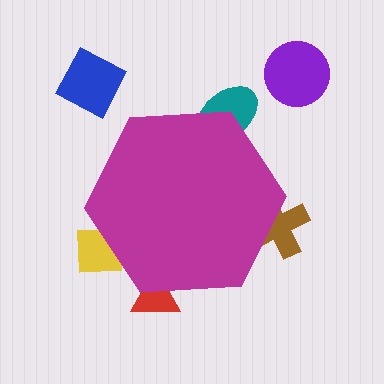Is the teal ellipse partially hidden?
Yes, the teal ellipse is partially hidden behind the magenta hexagon.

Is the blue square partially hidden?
No, the blue square is fully visible.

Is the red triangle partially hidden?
Yes, the red triangle is partially hidden behind the magenta hexagon.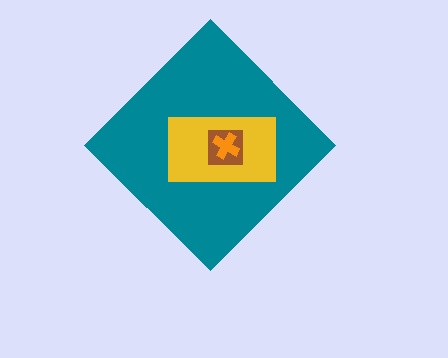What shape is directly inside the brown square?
The orange cross.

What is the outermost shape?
The teal diamond.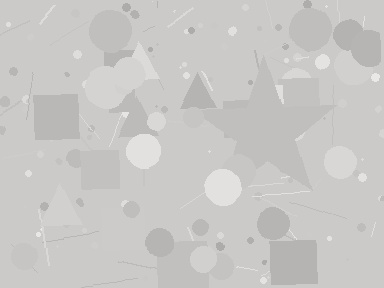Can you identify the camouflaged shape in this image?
The camouflaged shape is a star.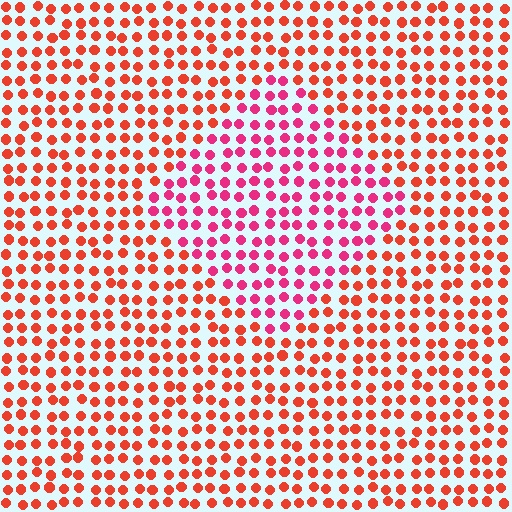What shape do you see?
I see a diamond.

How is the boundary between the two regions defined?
The boundary is defined purely by a slight shift in hue (about 34 degrees). Spacing, size, and orientation are identical on both sides.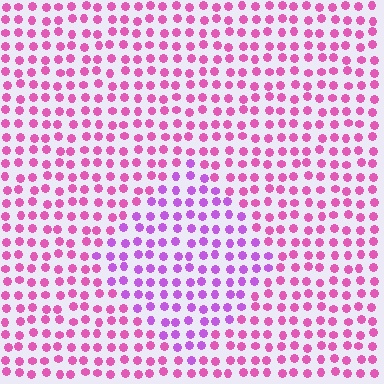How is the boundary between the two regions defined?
The boundary is defined purely by a slight shift in hue (about 32 degrees). Spacing, size, and orientation are identical on both sides.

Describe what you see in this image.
The image is filled with small pink elements in a uniform arrangement. A diamond-shaped region is visible where the elements are tinted to a slightly different hue, forming a subtle color boundary.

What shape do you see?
I see a diamond.